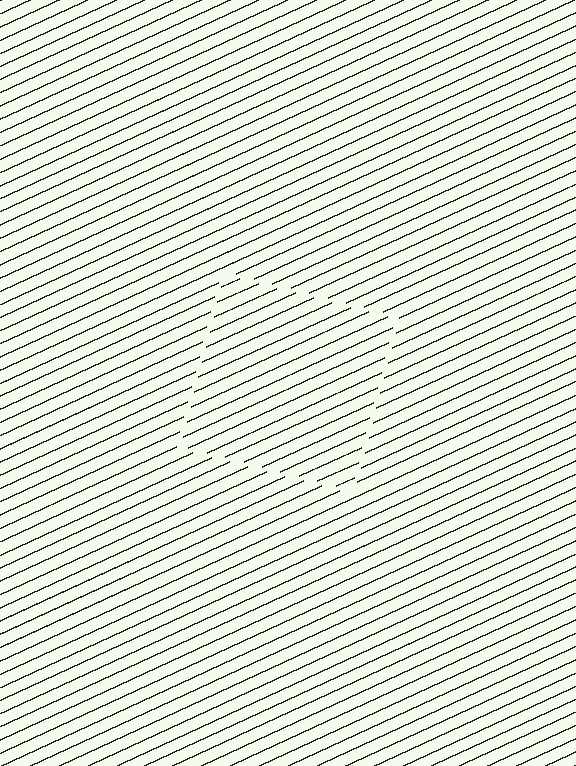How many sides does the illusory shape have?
4 sides — the line-ends trace a square.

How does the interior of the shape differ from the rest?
The interior of the shape contains the same grating, shifted by half a period — the contour is defined by the phase discontinuity where line-ends from the inner and outer gratings abut.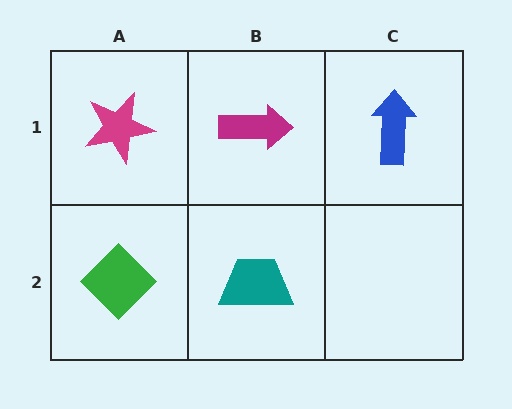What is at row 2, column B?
A teal trapezoid.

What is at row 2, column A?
A green diamond.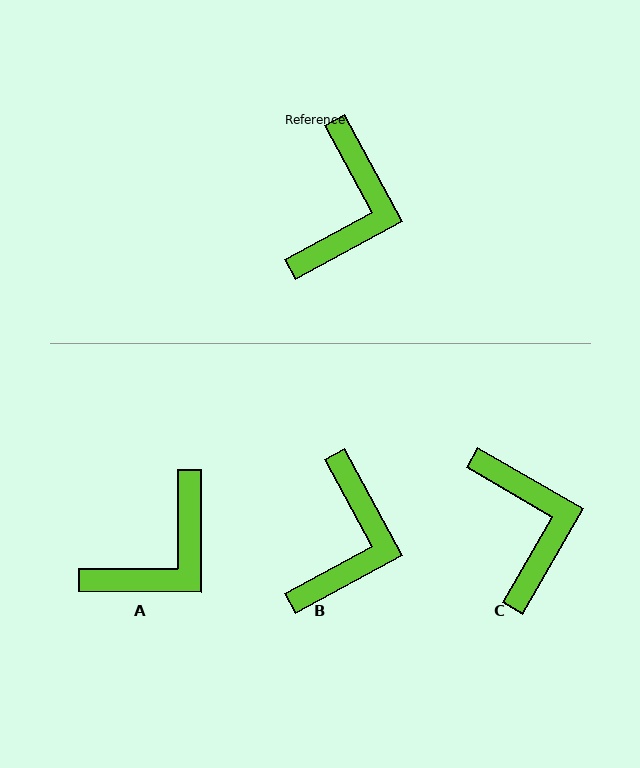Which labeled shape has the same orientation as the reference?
B.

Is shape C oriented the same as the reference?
No, it is off by about 31 degrees.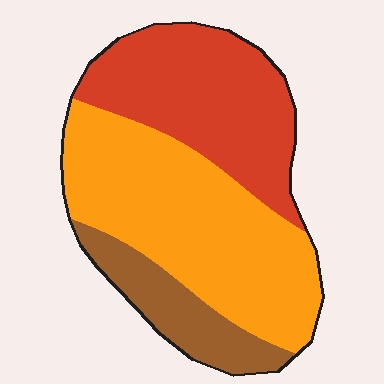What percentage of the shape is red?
Red covers roughly 35% of the shape.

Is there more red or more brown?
Red.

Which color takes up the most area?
Orange, at roughly 50%.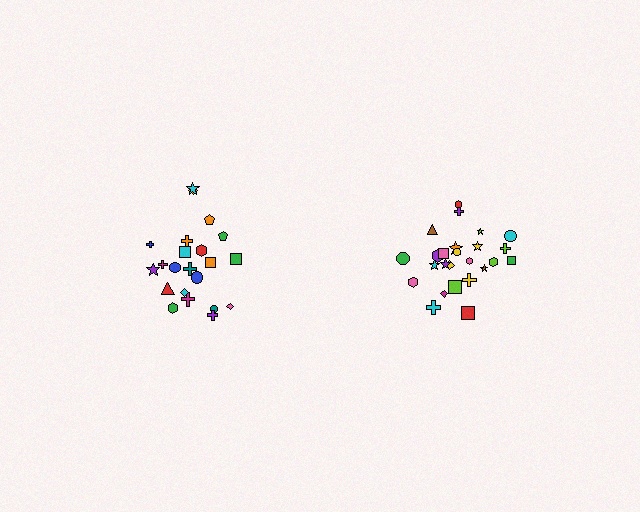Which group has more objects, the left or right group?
The right group.